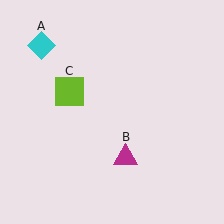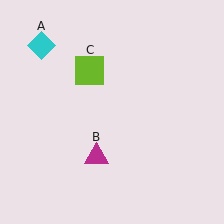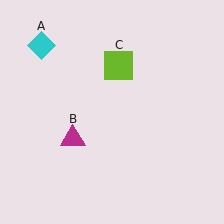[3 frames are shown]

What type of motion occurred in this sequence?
The magenta triangle (object B), lime square (object C) rotated clockwise around the center of the scene.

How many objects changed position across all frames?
2 objects changed position: magenta triangle (object B), lime square (object C).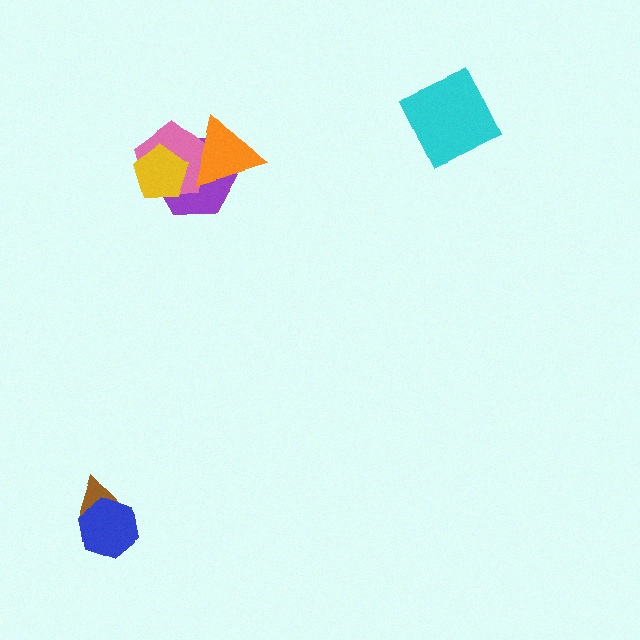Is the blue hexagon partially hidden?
No, no other shape covers it.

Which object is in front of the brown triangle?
The blue hexagon is in front of the brown triangle.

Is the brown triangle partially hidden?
Yes, it is partially covered by another shape.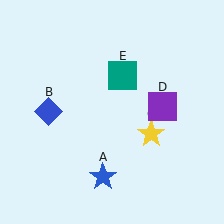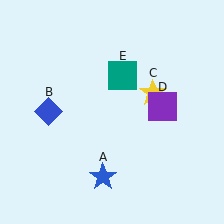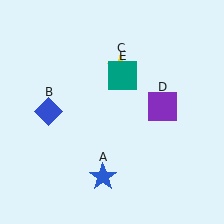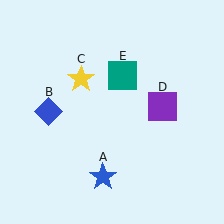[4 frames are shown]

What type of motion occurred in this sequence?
The yellow star (object C) rotated counterclockwise around the center of the scene.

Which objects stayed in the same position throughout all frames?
Blue star (object A) and blue diamond (object B) and purple square (object D) and teal square (object E) remained stationary.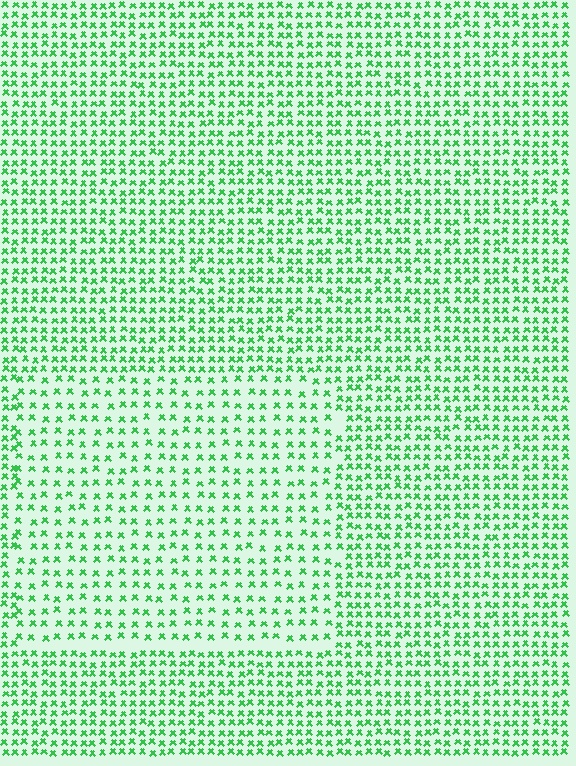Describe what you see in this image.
The image contains small green elements arranged at two different densities. A rectangle-shaped region is visible where the elements are less densely packed than the surrounding area.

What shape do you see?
I see a rectangle.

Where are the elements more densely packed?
The elements are more densely packed outside the rectangle boundary.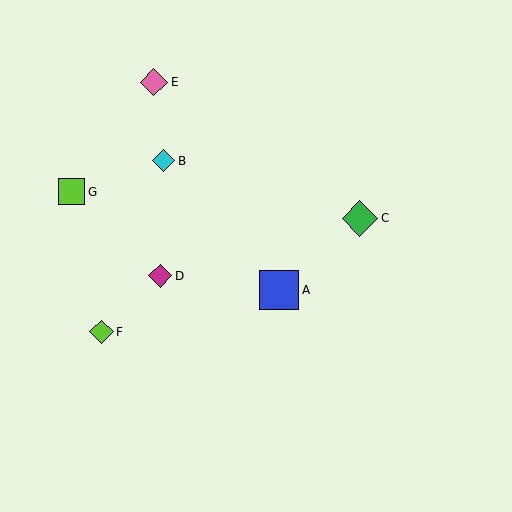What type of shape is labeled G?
Shape G is a lime square.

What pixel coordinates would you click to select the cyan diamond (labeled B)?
Click at (163, 161) to select the cyan diamond B.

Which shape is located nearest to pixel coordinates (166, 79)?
The pink diamond (labeled E) at (154, 82) is nearest to that location.